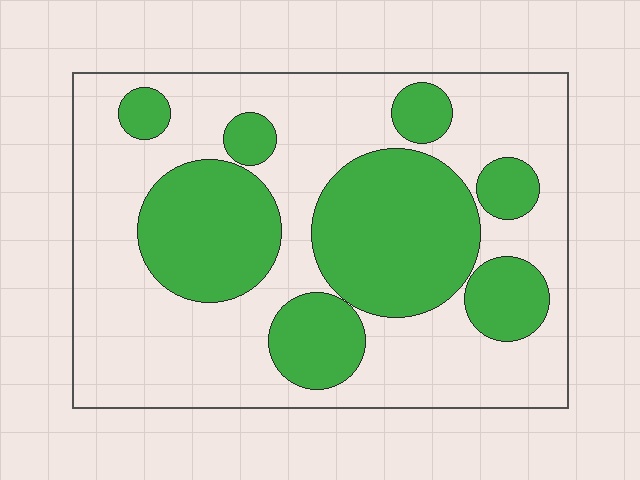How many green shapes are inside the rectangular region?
8.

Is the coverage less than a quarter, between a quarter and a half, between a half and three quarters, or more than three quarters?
Between a quarter and a half.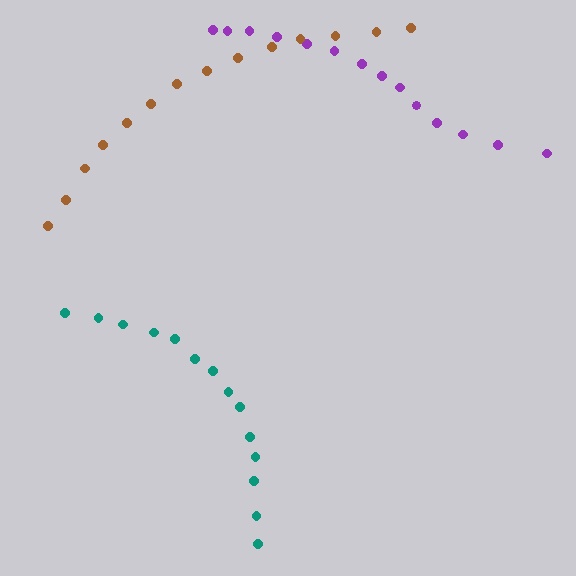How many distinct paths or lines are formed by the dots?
There are 3 distinct paths.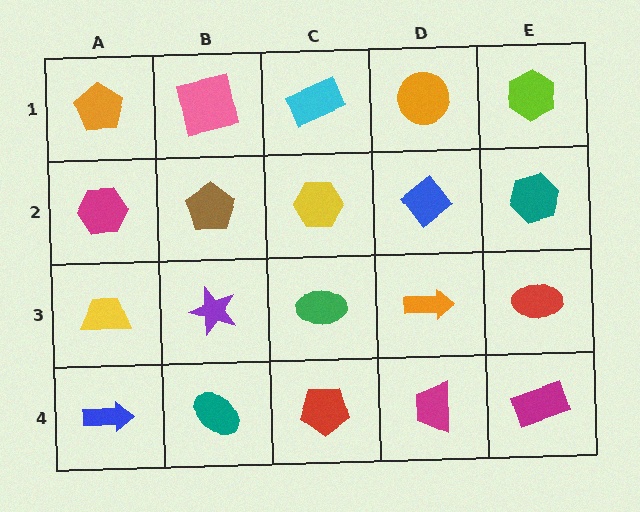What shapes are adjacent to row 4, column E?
A red ellipse (row 3, column E), a magenta trapezoid (row 4, column D).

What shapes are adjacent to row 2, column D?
An orange circle (row 1, column D), an orange arrow (row 3, column D), a yellow hexagon (row 2, column C), a teal hexagon (row 2, column E).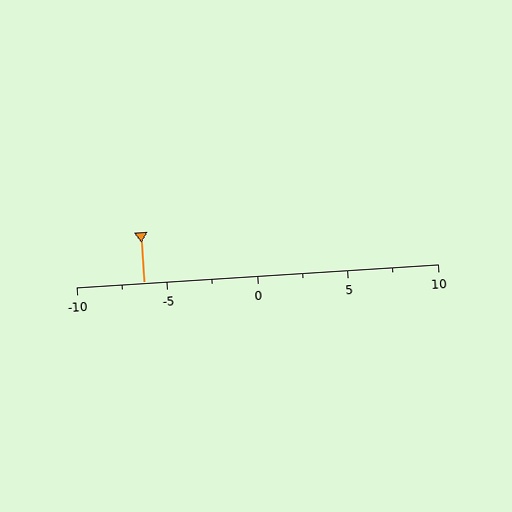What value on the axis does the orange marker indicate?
The marker indicates approximately -6.2.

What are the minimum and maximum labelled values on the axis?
The axis runs from -10 to 10.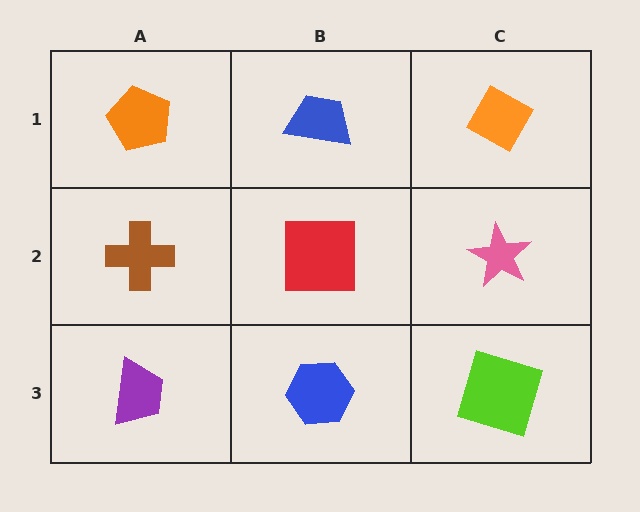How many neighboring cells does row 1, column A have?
2.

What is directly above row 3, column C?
A pink star.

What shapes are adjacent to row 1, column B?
A red square (row 2, column B), an orange pentagon (row 1, column A), an orange diamond (row 1, column C).